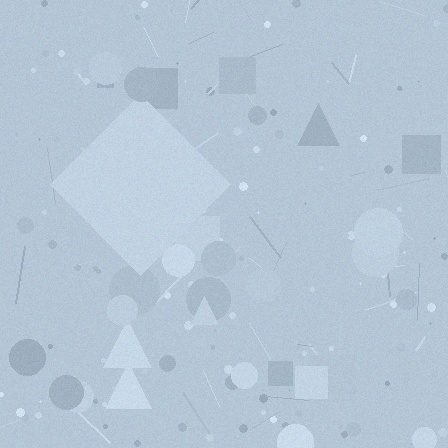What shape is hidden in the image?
A diamond is hidden in the image.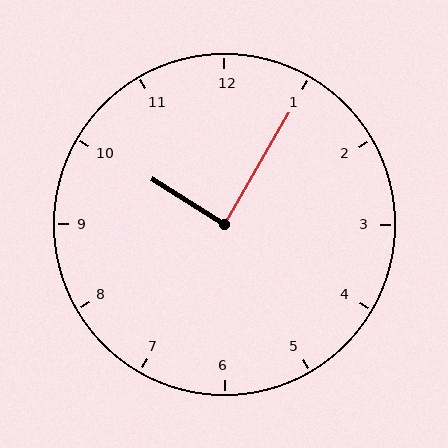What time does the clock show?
10:05.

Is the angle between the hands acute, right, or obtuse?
It is right.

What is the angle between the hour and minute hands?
Approximately 88 degrees.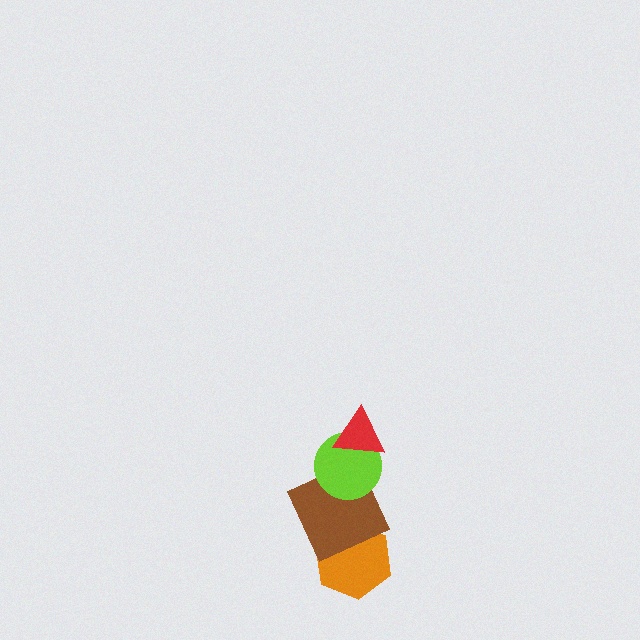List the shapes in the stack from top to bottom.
From top to bottom: the red triangle, the lime circle, the brown square, the orange hexagon.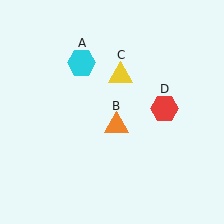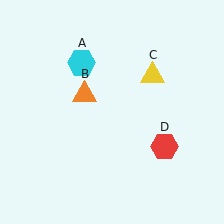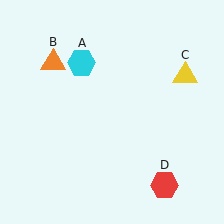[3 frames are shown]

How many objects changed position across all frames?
3 objects changed position: orange triangle (object B), yellow triangle (object C), red hexagon (object D).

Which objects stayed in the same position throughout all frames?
Cyan hexagon (object A) remained stationary.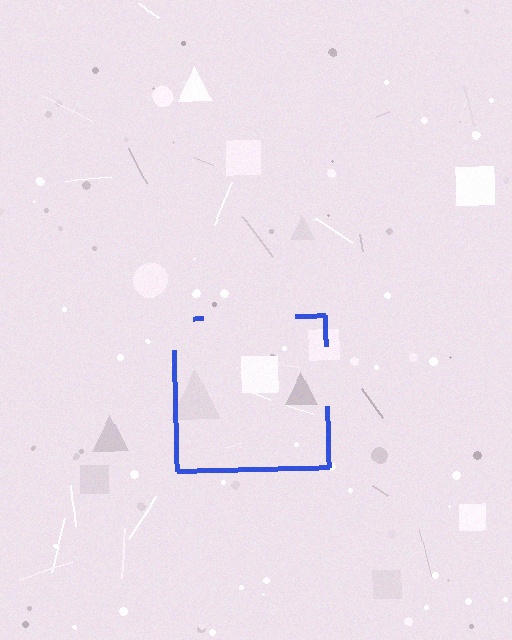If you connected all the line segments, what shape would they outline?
They would outline a square.